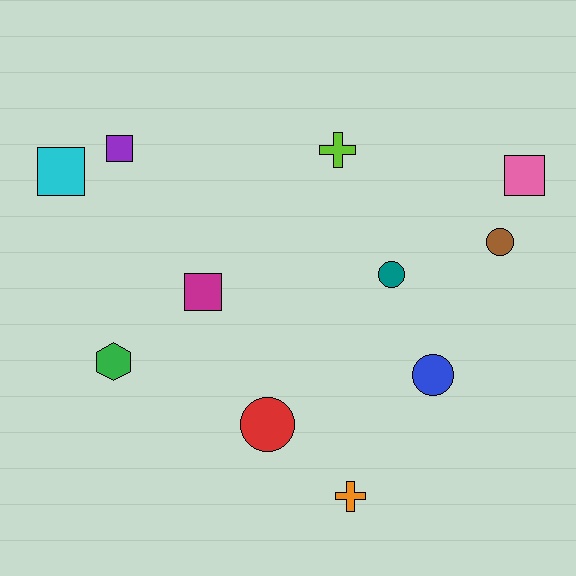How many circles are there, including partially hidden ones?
There are 4 circles.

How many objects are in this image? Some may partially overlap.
There are 11 objects.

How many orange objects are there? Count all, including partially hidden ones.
There is 1 orange object.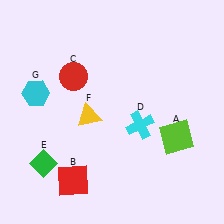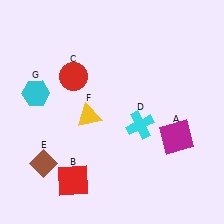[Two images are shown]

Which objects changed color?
A changed from lime to magenta. E changed from green to brown.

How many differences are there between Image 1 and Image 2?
There are 2 differences between the two images.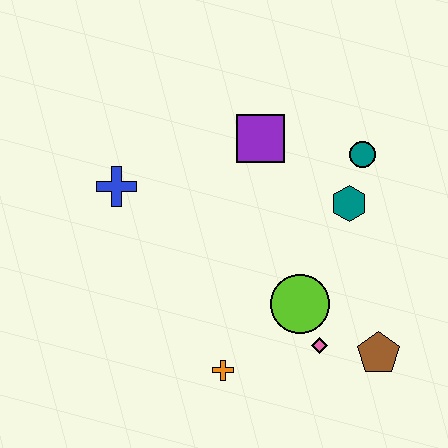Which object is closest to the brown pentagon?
The pink diamond is closest to the brown pentagon.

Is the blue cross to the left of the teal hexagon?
Yes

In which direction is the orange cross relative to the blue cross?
The orange cross is below the blue cross.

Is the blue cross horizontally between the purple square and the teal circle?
No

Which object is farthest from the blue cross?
The brown pentagon is farthest from the blue cross.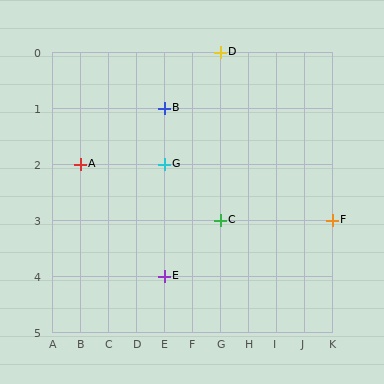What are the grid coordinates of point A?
Point A is at grid coordinates (B, 2).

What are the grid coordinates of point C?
Point C is at grid coordinates (G, 3).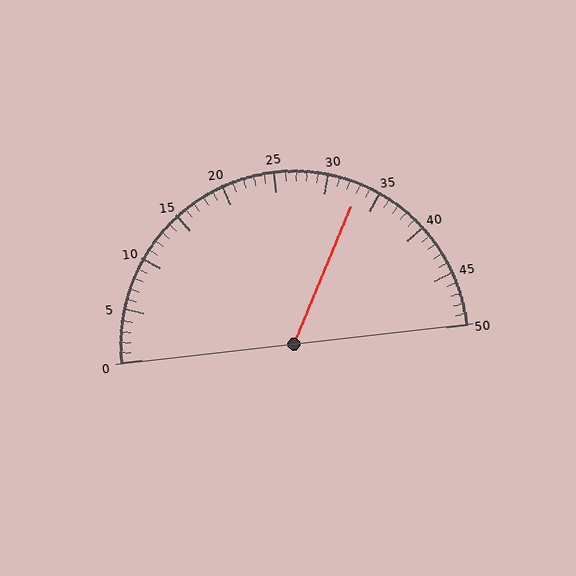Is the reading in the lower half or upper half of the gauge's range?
The reading is in the upper half of the range (0 to 50).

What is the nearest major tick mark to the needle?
The nearest major tick mark is 35.